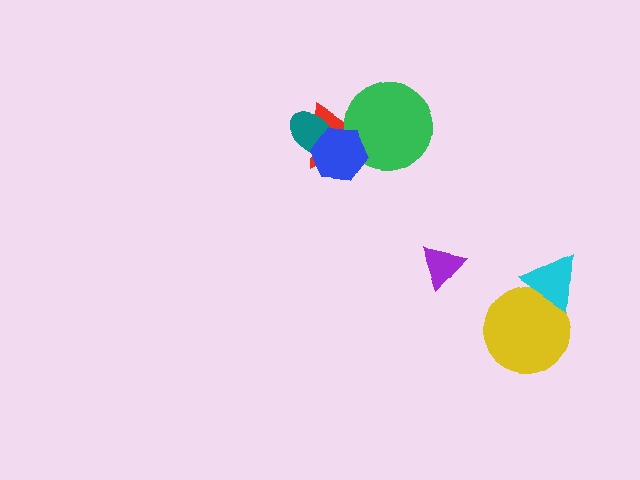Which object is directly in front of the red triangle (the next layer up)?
The green circle is directly in front of the red triangle.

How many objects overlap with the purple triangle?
0 objects overlap with the purple triangle.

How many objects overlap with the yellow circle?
1 object overlaps with the yellow circle.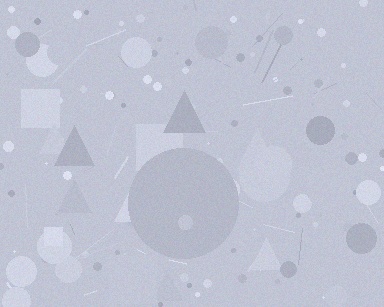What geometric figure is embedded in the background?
A circle is embedded in the background.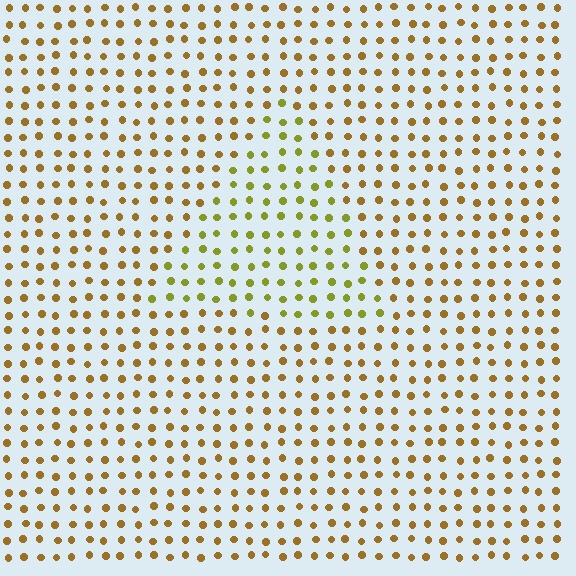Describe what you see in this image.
The image is filled with small brown elements in a uniform arrangement. A triangle-shaped region is visible where the elements are tinted to a slightly different hue, forming a subtle color boundary.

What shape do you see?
I see a triangle.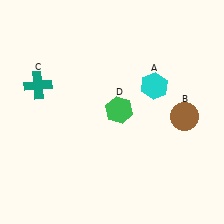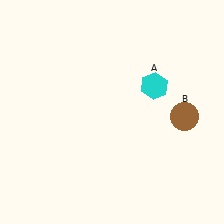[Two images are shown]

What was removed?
The green hexagon (D), the teal cross (C) were removed in Image 2.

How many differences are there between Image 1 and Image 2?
There are 2 differences between the two images.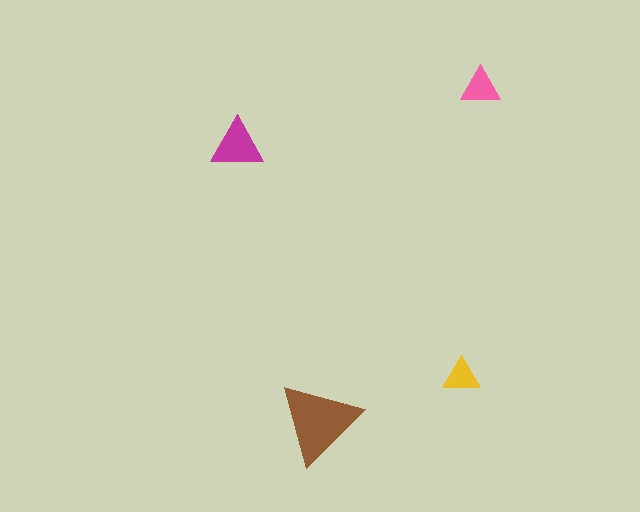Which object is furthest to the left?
The magenta triangle is leftmost.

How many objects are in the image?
There are 4 objects in the image.